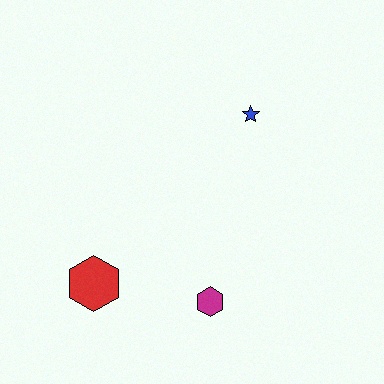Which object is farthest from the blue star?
The red hexagon is farthest from the blue star.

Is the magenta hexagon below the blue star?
Yes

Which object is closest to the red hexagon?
The magenta hexagon is closest to the red hexagon.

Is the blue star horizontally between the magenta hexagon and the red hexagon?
No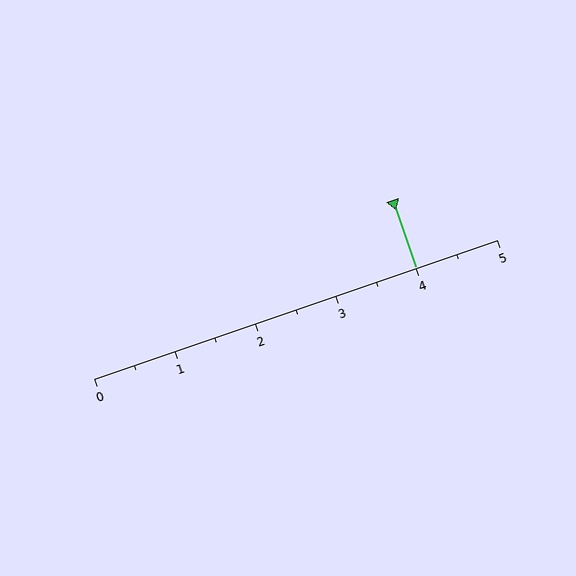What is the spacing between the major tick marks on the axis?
The major ticks are spaced 1 apart.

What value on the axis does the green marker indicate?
The marker indicates approximately 4.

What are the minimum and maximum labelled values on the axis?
The axis runs from 0 to 5.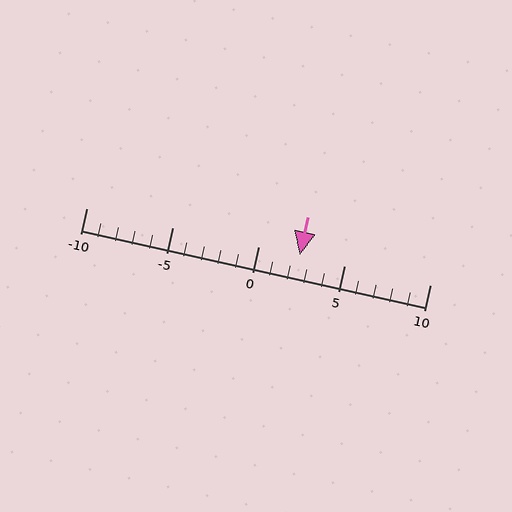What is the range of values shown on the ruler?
The ruler shows values from -10 to 10.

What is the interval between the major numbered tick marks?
The major tick marks are spaced 5 units apart.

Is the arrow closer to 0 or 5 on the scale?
The arrow is closer to 0.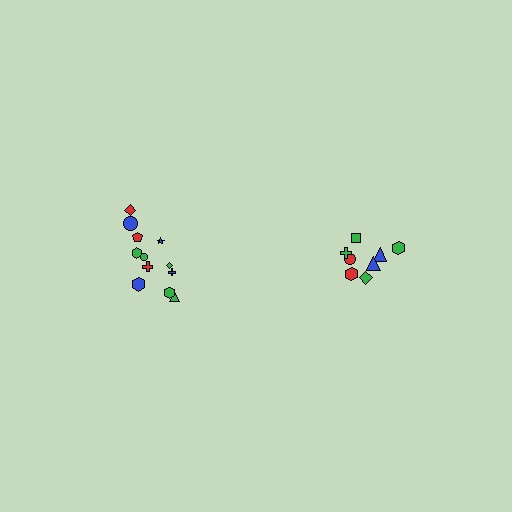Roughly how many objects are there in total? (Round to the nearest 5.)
Roughly 20 objects in total.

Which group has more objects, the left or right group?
The left group.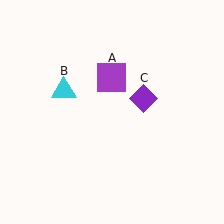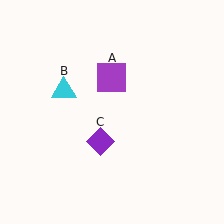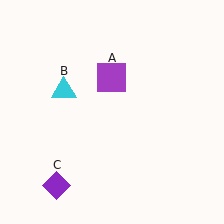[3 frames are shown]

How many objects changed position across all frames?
1 object changed position: purple diamond (object C).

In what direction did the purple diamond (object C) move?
The purple diamond (object C) moved down and to the left.